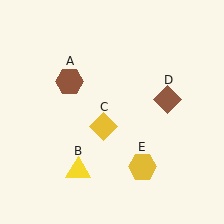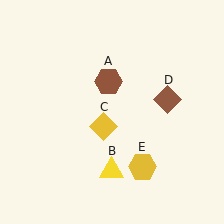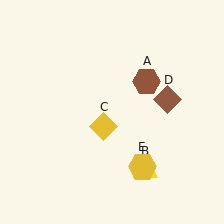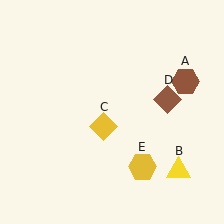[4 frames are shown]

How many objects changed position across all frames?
2 objects changed position: brown hexagon (object A), yellow triangle (object B).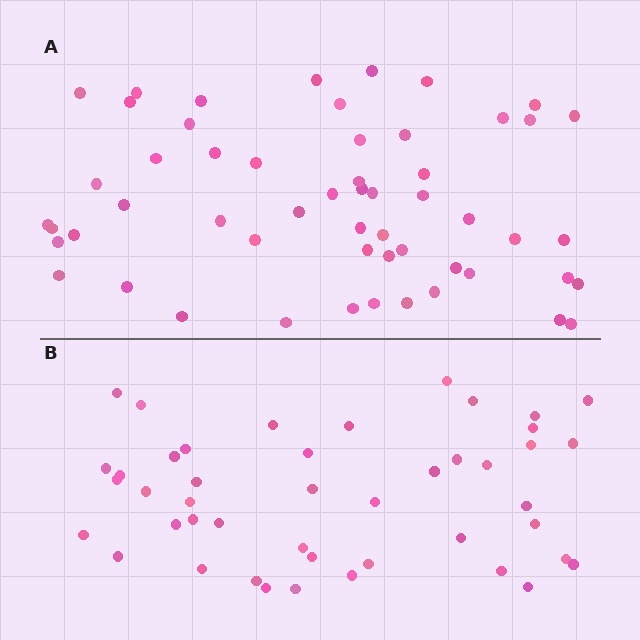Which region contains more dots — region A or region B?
Region A (the top region) has more dots.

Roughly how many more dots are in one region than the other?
Region A has roughly 10 or so more dots than region B.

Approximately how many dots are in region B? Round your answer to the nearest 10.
About 40 dots. (The exact count is 45, which rounds to 40.)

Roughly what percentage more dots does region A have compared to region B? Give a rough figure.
About 20% more.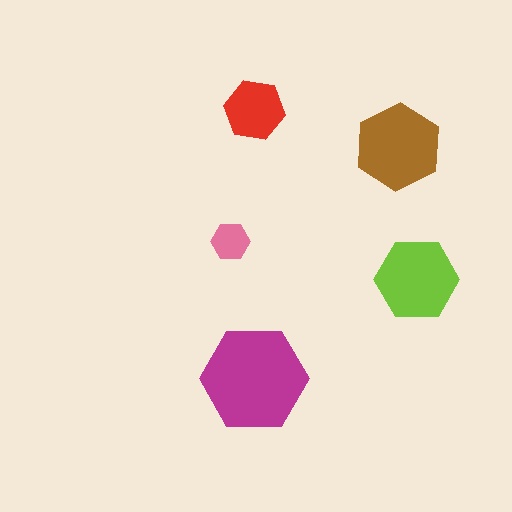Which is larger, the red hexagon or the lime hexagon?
The lime one.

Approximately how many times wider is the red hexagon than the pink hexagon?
About 1.5 times wider.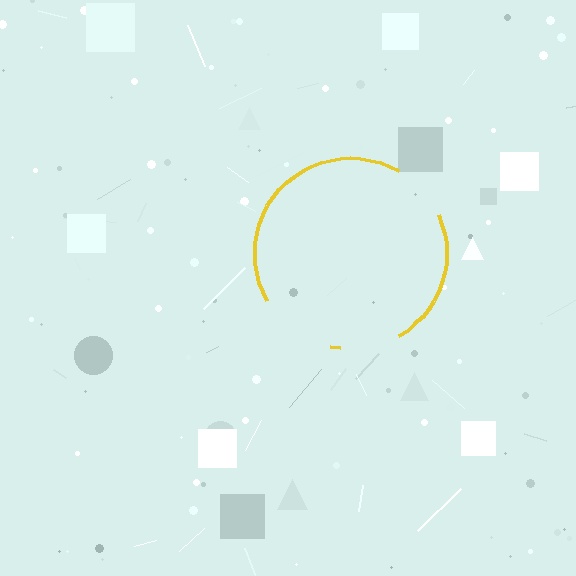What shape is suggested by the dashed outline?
The dashed outline suggests a circle.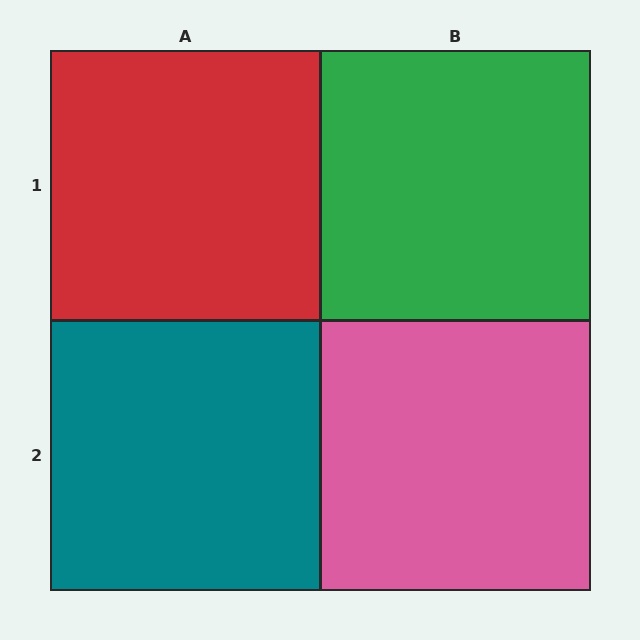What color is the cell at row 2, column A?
Teal.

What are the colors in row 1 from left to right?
Red, green.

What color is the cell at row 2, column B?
Pink.